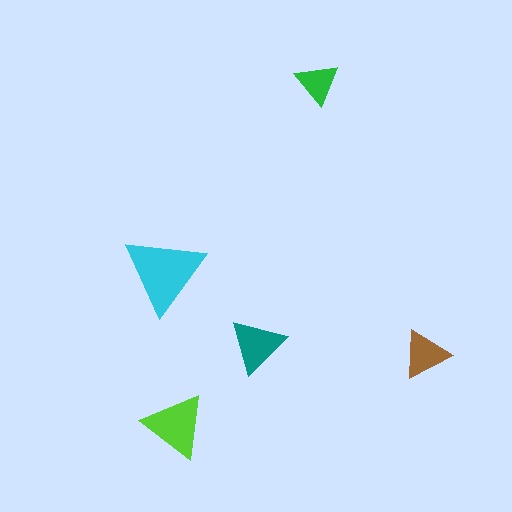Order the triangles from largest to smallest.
the cyan one, the lime one, the teal one, the brown one, the green one.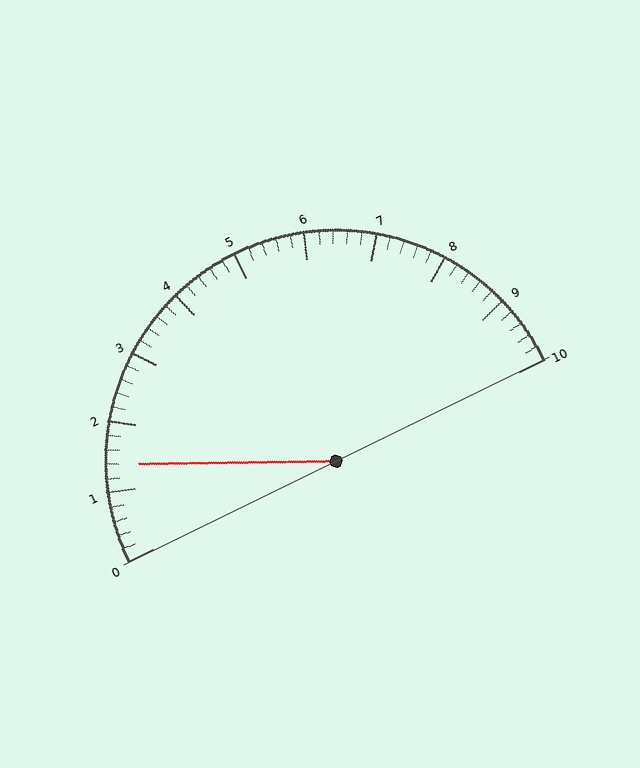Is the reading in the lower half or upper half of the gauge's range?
The reading is in the lower half of the range (0 to 10).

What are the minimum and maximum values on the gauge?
The gauge ranges from 0 to 10.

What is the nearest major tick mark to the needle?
The nearest major tick mark is 1.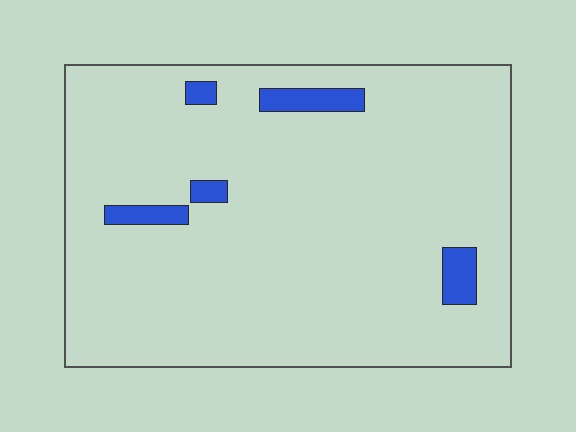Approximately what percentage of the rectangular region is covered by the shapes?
Approximately 5%.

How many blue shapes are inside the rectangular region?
5.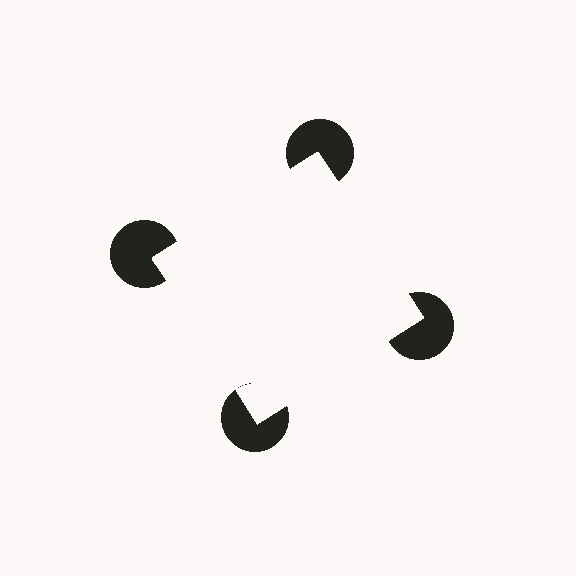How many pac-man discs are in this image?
There are 4 — one at each vertex of the illusory square.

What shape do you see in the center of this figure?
An illusory square — its edges are inferred from the aligned wedge cuts in the pac-man discs, not physically drawn.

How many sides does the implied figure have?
4 sides.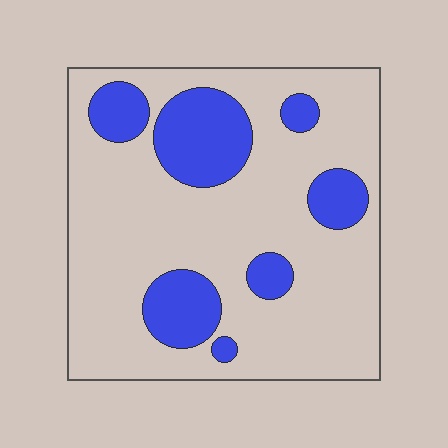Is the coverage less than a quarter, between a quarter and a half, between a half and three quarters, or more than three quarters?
Less than a quarter.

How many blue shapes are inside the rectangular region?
7.